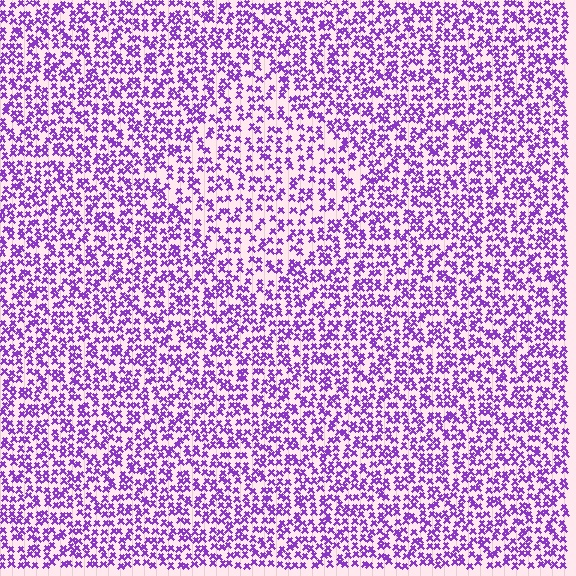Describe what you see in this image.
The image contains small purple elements arranged at two different densities. A diamond-shaped region is visible where the elements are less densely packed than the surrounding area.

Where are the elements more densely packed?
The elements are more densely packed outside the diamond boundary.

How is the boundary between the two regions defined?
The boundary is defined by a change in element density (approximately 1.5x ratio). All elements are the same color, size, and shape.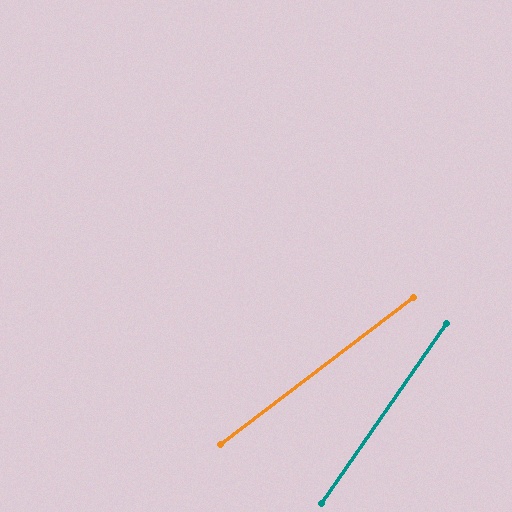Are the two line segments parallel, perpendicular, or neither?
Neither parallel nor perpendicular — they differ by about 18°.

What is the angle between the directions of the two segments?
Approximately 18 degrees.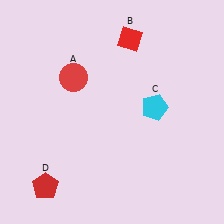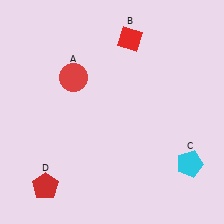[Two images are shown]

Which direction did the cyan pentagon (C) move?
The cyan pentagon (C) moved down.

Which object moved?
The cyan pentagon (C) moved down.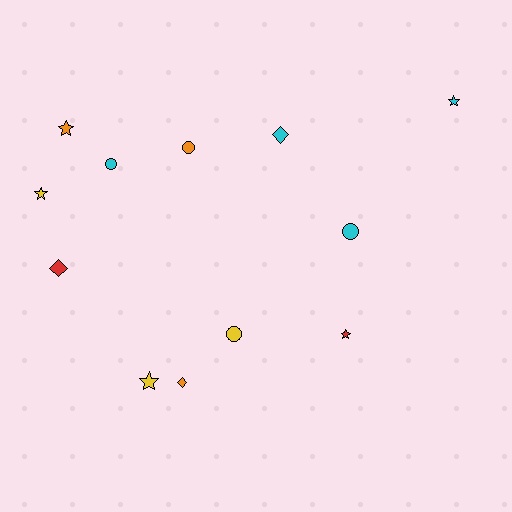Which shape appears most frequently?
Star, with 5 objects.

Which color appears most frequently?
Cyan, with 4 objects.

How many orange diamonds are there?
There is 1 orange diamond.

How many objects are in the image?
There are 12 objects.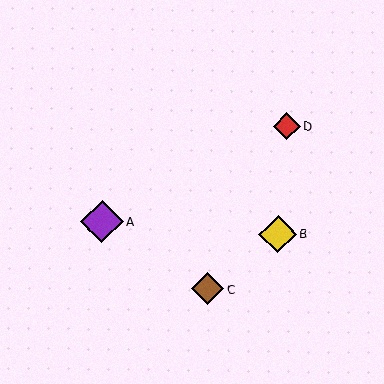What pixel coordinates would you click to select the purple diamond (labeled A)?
Click at (102, 222) to select the purple diamond A.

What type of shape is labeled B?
Shape B is a yellow diamond.